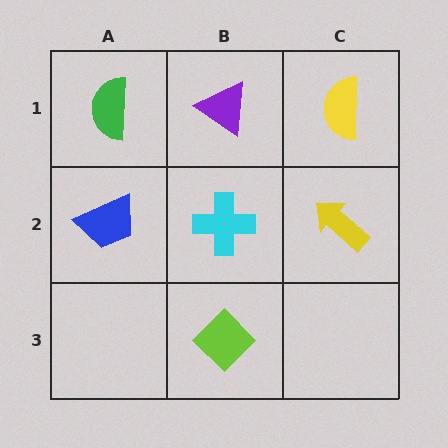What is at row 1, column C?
A yellow semicircle.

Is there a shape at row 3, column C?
No, that cell is empty.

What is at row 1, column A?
A green semicircle.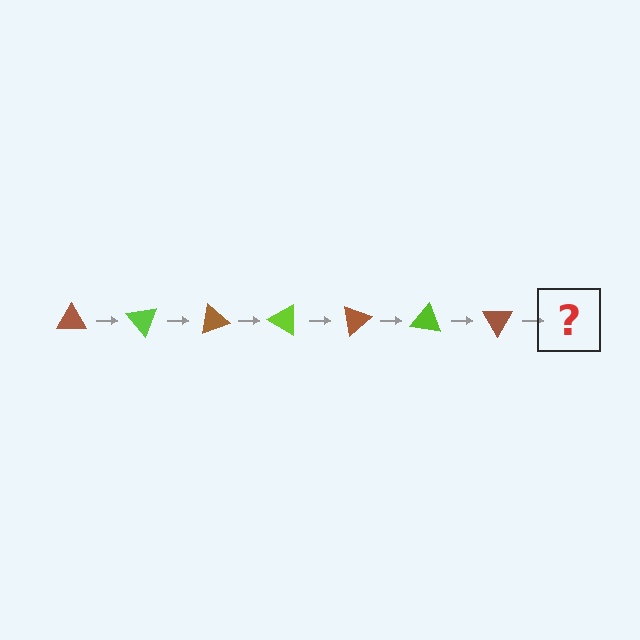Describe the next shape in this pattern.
It should be a lime triangle, rotated 350 degrees from the start.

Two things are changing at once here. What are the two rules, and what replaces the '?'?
The two rules are that it rotates 50 degrees each step and the color cycles through brown and lime. The '?' should be a lime triangle, rotated 350 degrees from the start.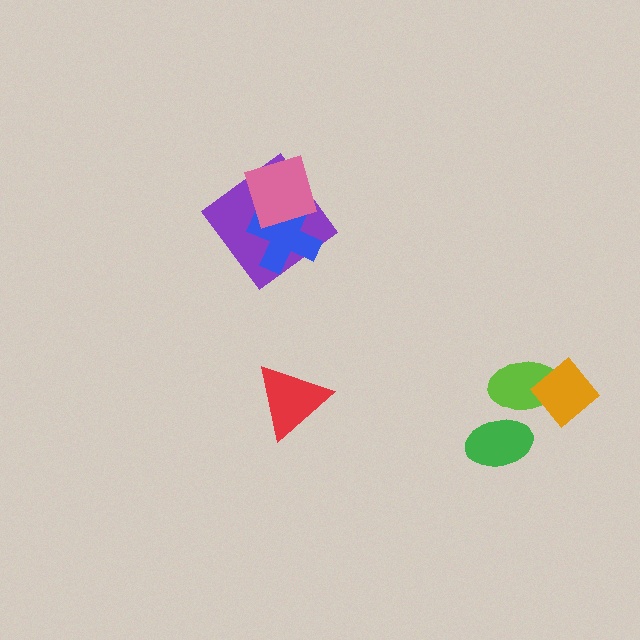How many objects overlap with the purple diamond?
2 objects overlap with the purple diamond.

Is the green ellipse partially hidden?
No, no other shape covers it.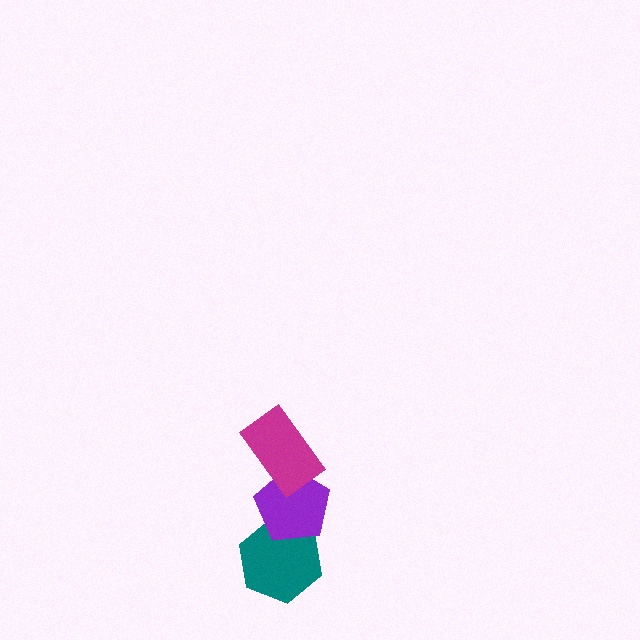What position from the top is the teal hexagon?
The teal hexagon is 3rd from the top.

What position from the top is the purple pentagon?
The purple pentagon is 2nd from the top.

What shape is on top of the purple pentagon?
The magenta rectangle is on top of the purple pentagon.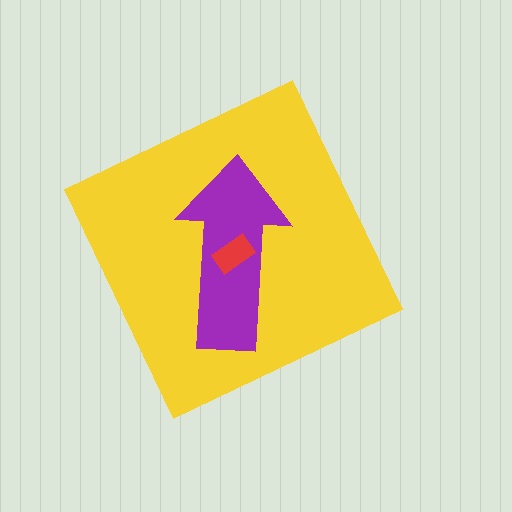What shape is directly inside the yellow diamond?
The purple arrow.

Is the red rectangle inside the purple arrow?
Yes.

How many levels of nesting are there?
3.